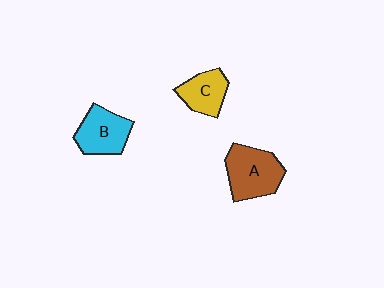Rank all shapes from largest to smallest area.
From largest to smallest: A (brown), B (cyan), C (yellow).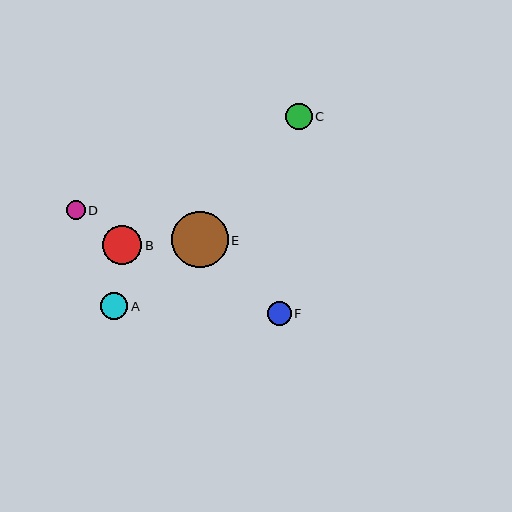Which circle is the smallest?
Circle D is the smallest with a size of approximately 19 pixels.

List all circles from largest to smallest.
From largest to smallest: E, B, A, C, F, D.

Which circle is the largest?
Circle E is the largest with a size of approximately 56 pixels.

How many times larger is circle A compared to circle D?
Circle A is approximately 1.5 times the size of circle D.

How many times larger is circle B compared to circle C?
Circle B is approximately 1.5 times the size of circle C.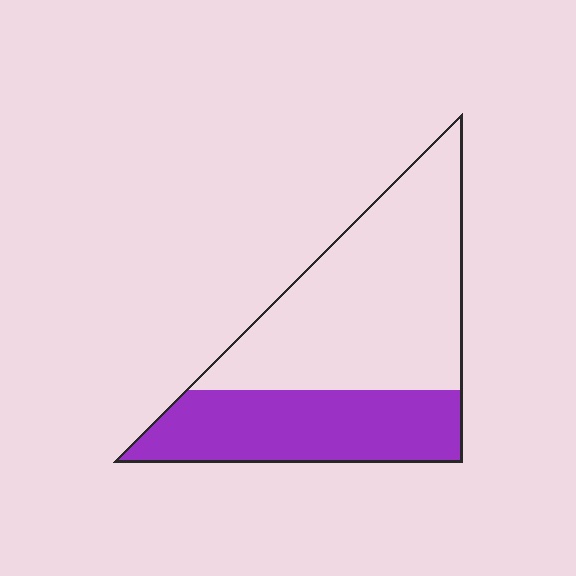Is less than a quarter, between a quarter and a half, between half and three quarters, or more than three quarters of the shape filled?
Between a quarter and a half.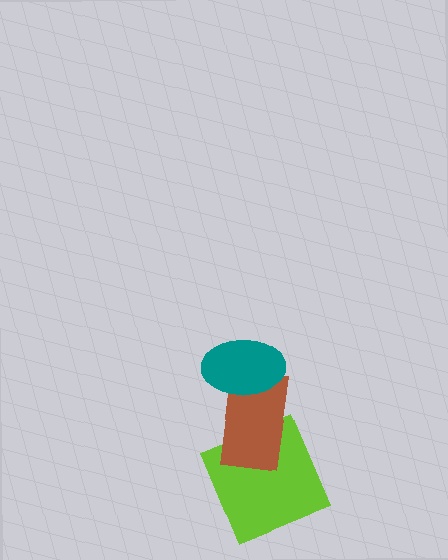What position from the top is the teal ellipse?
The teal ellipse is 1st from the top.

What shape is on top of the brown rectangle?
The teal ellipse is on top of the brown rectangle.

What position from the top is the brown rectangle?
The brown rectangle is 2nd from the top.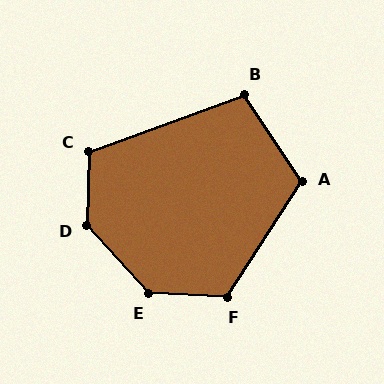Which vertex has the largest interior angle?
D, at approximately 136 degrees.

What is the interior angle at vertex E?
Approximately 134 degrees (obtuse).